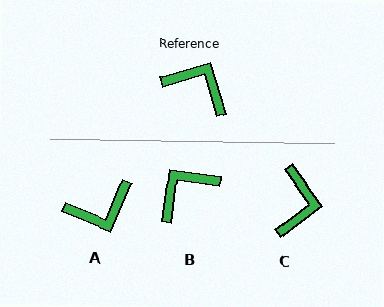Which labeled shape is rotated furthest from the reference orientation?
A, about 129 degrees away.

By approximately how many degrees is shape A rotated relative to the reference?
Approximately 129 degrees clockwise.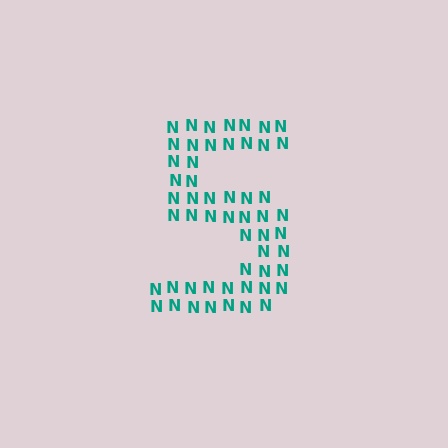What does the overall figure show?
The overall figure shows the digit 5.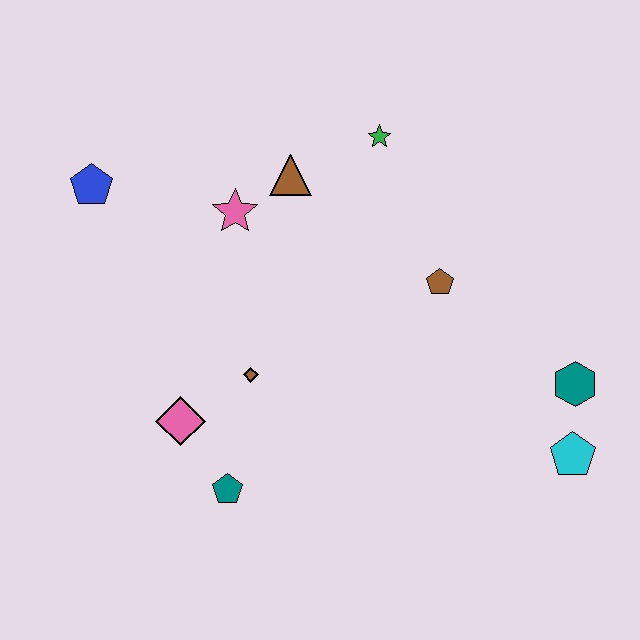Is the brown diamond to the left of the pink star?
No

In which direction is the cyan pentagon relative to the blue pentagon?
The cyan pentagon is to the right of the blue pentagon.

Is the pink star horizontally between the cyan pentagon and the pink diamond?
Yes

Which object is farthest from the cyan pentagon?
The blue pentagon is farthest from the cyan pentagon.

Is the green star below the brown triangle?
No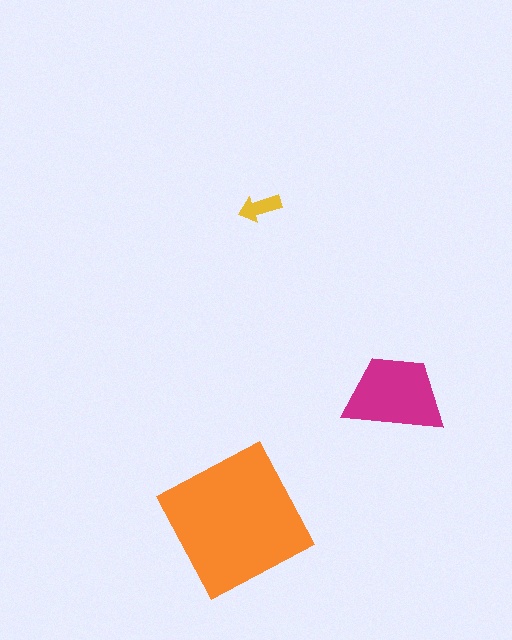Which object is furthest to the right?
The magenta trapezoid is rightmost.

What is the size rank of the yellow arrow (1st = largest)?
3rd.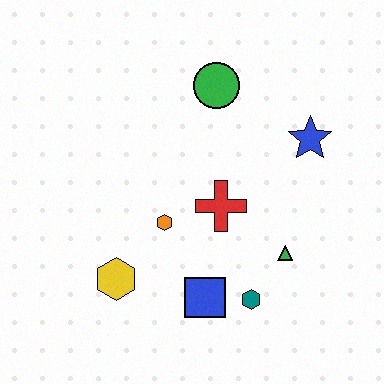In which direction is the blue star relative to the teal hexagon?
The blue star is above the teal hexagon.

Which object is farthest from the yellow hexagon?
The blue star is farthest from the yellow hexagon.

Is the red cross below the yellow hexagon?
No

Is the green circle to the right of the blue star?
No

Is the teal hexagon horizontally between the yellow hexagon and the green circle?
No